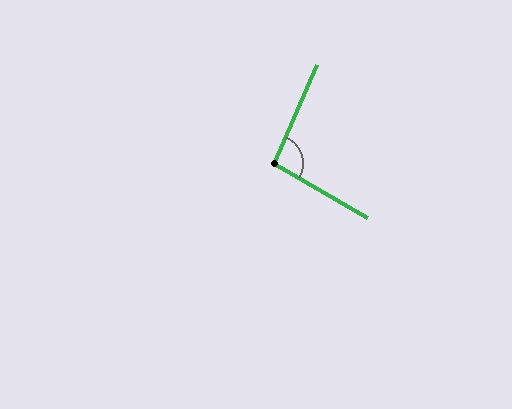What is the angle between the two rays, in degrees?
Approximately 96 degrees.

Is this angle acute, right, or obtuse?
It is obtuse.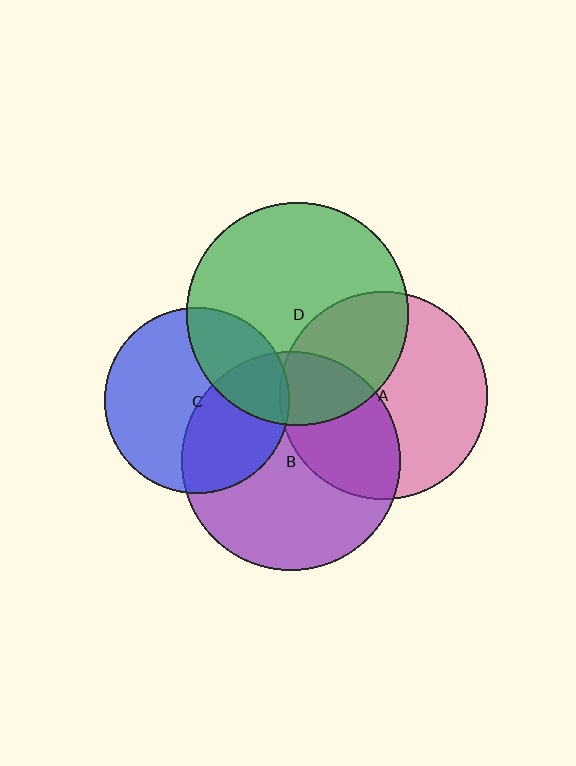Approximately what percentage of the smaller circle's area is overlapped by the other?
Approximately 5%.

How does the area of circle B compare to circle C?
Approximately 1.4 times.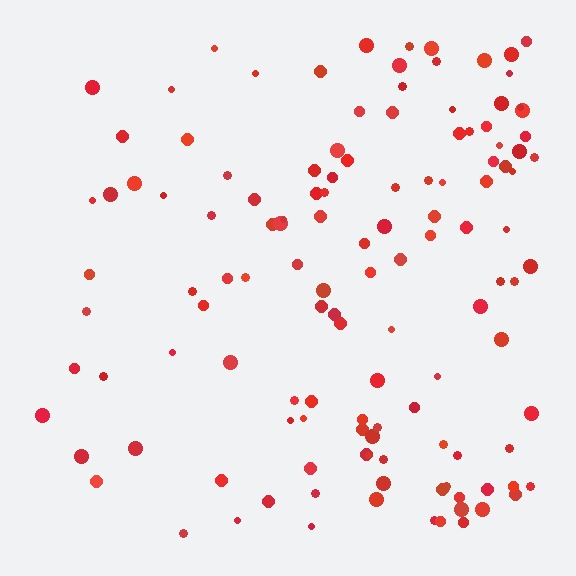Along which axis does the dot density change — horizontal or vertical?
Horizontal.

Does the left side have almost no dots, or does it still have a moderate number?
Still a moderate number, just noticeably fewer than the right.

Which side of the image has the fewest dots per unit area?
The left.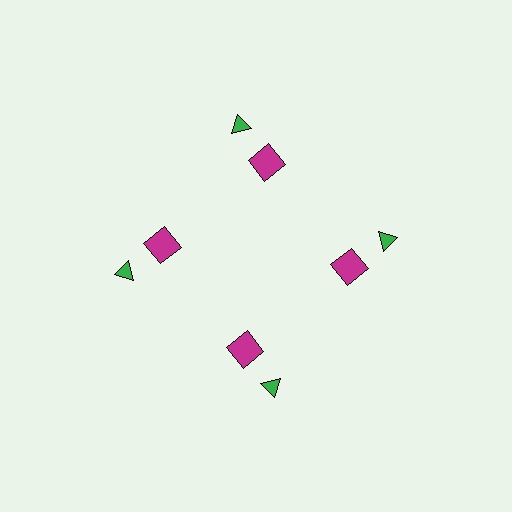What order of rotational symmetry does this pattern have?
This pattern has 4-fold rotational symmetry.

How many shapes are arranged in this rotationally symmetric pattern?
There are 8 shapes, arranged in 4 groups of 2.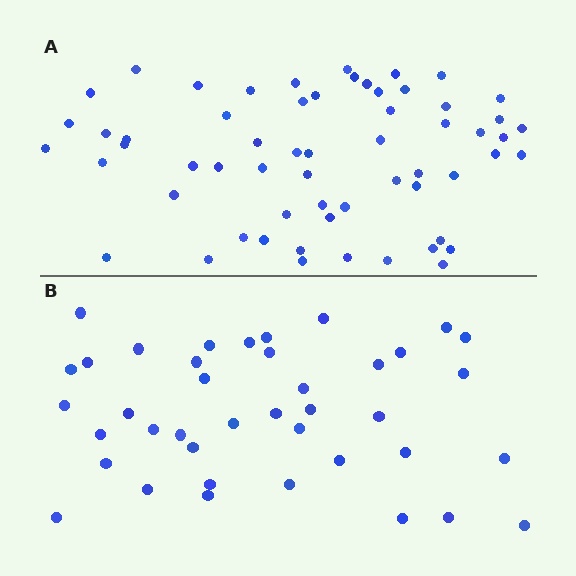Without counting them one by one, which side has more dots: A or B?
Region A (the top region) has more dots.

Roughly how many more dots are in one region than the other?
Region A has approximately 20 more dots than region B.